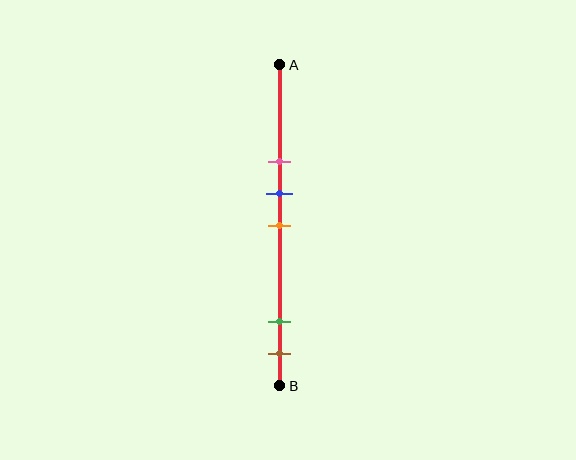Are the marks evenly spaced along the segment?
No, the marks are not evenly spaced.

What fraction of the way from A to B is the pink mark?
The pink mark is approximately 30% (0.3) of the way from A to B.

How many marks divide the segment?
There are 5 marks dividing the segment.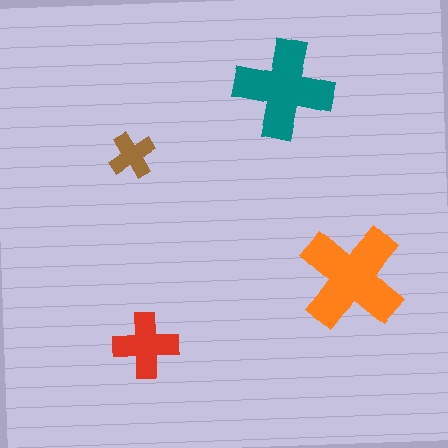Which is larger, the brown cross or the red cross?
The red one.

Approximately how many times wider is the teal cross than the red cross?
About 1.5 times wider.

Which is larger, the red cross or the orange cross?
The orange one.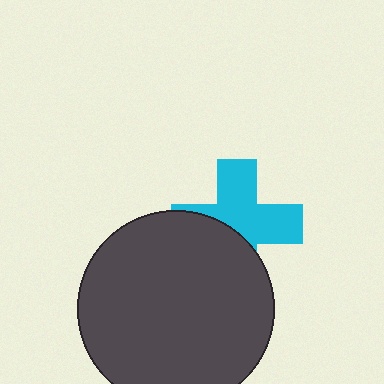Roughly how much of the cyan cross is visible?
About half of it is visible (roughly 59%).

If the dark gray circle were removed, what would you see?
You would see the complete cyan cross.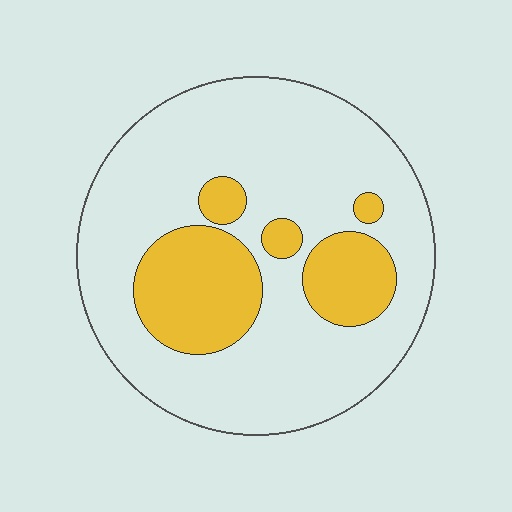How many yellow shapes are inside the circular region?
5.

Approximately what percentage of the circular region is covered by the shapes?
Approximately 25%.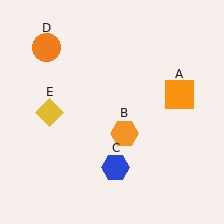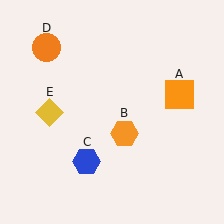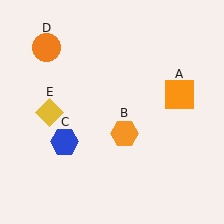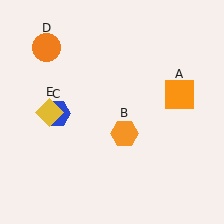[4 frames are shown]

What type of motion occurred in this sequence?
The blue hexagon (object C) rotated clockwise around the center of the scene.